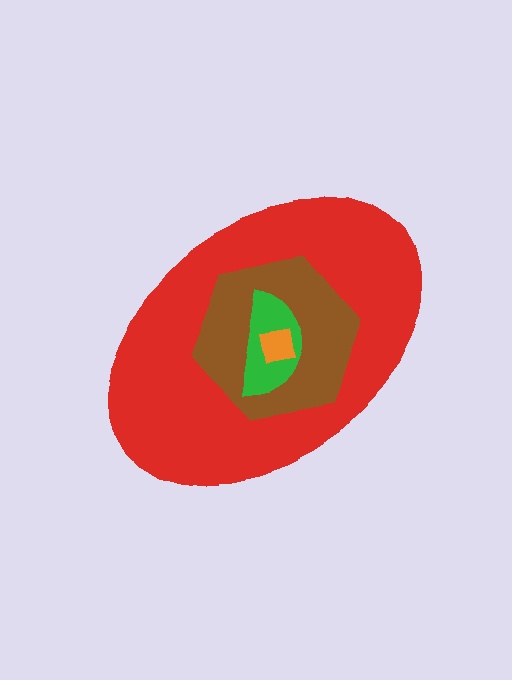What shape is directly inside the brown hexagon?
The green semicircle.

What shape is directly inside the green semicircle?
The orange square.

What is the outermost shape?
The red ellipse.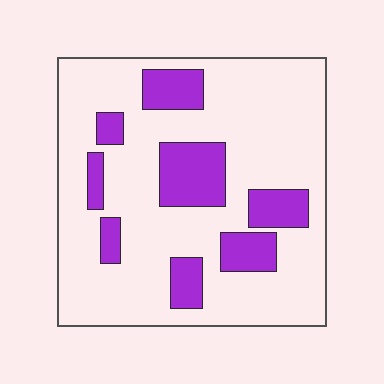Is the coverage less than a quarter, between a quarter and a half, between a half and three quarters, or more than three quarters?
Less than a quarter.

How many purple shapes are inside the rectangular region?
8.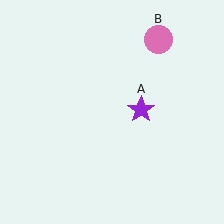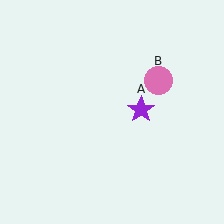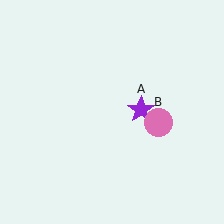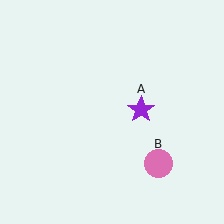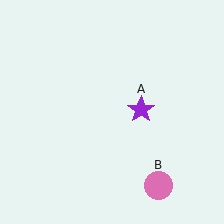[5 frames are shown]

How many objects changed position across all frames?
1 object changed position: pink circle (object B).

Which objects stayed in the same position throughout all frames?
Purple star (object A) remained stationary.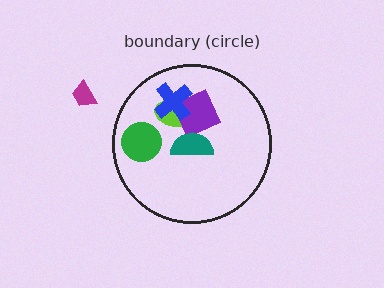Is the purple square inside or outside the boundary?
Inside.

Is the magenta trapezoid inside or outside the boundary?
Outside.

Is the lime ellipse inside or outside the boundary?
Inside.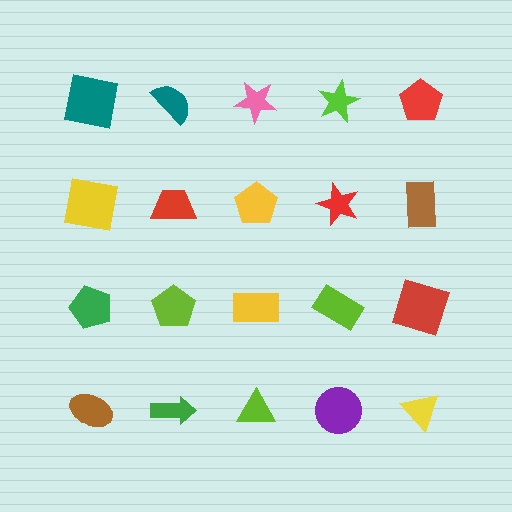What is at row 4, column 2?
A green arrow.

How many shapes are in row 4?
5 shapes.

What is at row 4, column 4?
A purple circle.